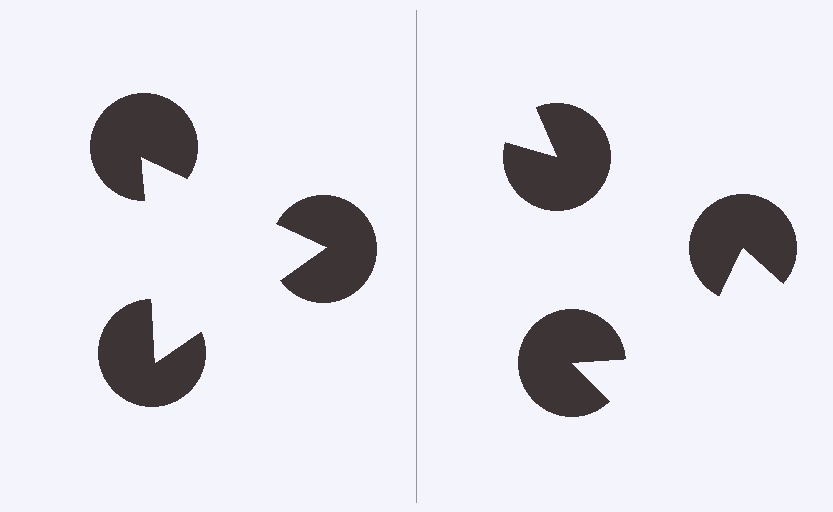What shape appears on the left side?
An illusory triangle.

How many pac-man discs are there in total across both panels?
6 — 3 on each side.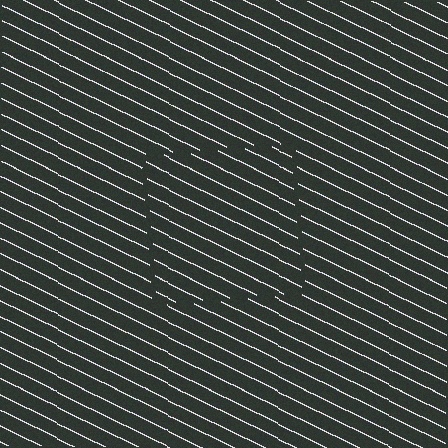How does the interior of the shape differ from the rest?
The interior of the shape contains the same grating, shifted by half a period — the contour is defined by the phase discontinuity where line-ends from the inner and outer gratings abut.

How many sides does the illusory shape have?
4 sides — the line-ends trace a square.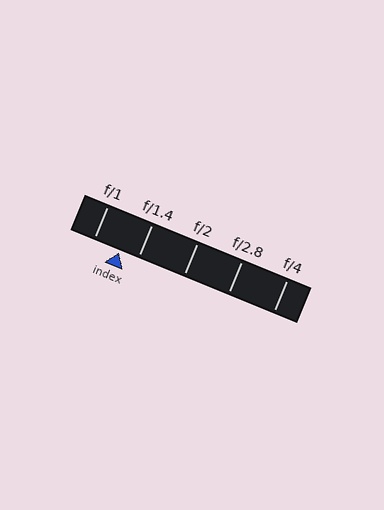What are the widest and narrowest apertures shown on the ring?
The widest aperture shown is f/1 and the narrowest is f/4.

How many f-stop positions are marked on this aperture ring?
There are 5 f-stop positions marked.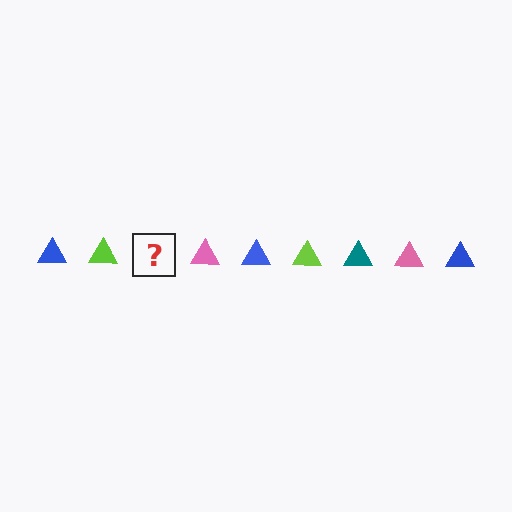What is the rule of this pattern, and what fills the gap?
The rule is that the pattern cycles through blue, lime, teal, pink triangles. The gap should be filled with a teal triangle.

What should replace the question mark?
The question mark should be replaced with a teal triangle.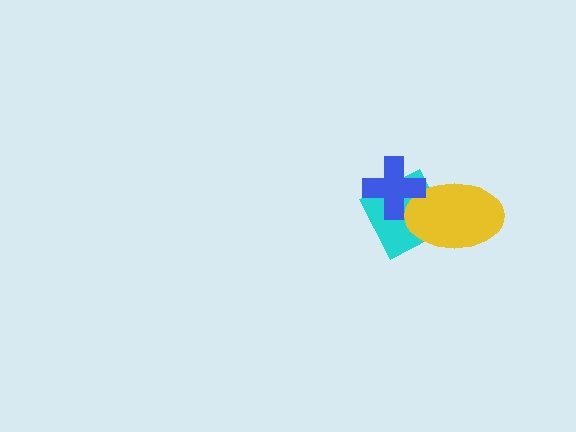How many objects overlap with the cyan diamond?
2 objects overlap with the cyan diamond.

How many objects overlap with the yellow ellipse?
2 objects overlap with the yellow ellipse.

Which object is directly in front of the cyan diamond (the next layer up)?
The yellow ellipse is directly in front of the cyan diamond.